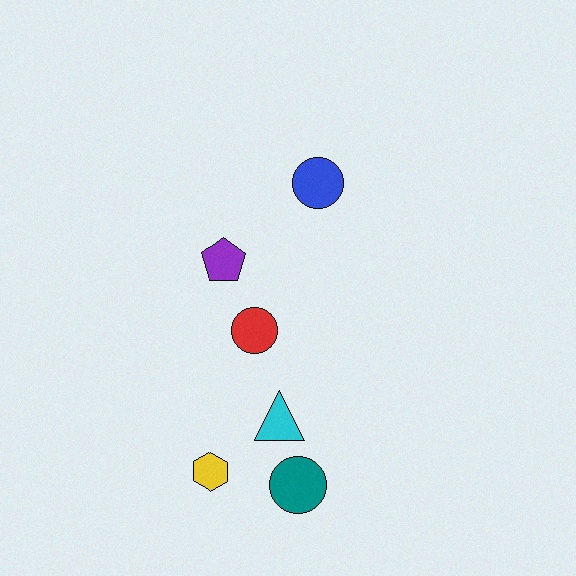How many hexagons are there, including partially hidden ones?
There is 1 hexagon.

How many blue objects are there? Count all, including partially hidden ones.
There is 1 blue object.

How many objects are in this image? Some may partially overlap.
There are 6 objects.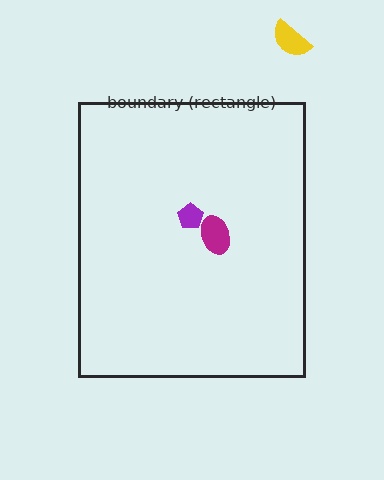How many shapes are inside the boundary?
2 inside, 1 outside.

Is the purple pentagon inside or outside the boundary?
Inside.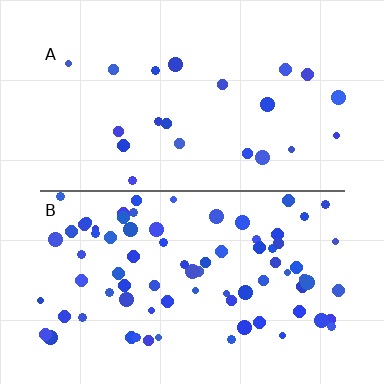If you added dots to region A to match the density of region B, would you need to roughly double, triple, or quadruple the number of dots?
Approximately quadruple.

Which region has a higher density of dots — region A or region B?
B (the bottom).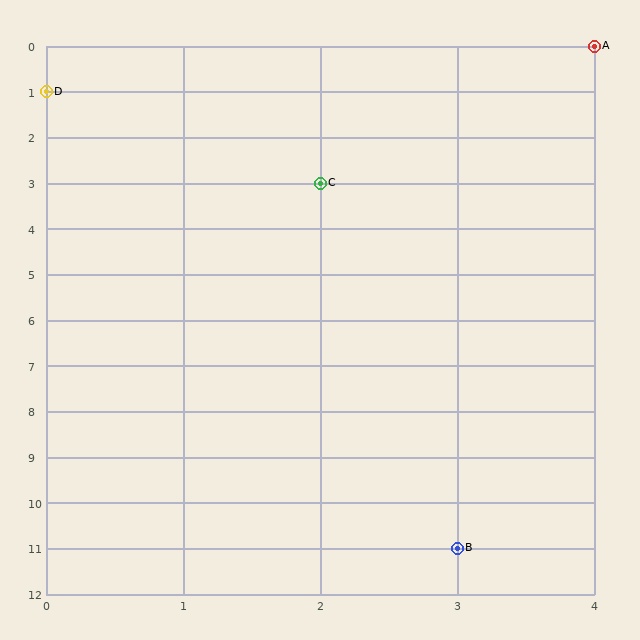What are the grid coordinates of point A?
Point A is at grid coordinates (4, 0).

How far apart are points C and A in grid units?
Points C and A are 2 columns and 3 rows apart (about 3.6 grid units diagonally).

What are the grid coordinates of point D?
Point D is at grid coordinates (0, 1).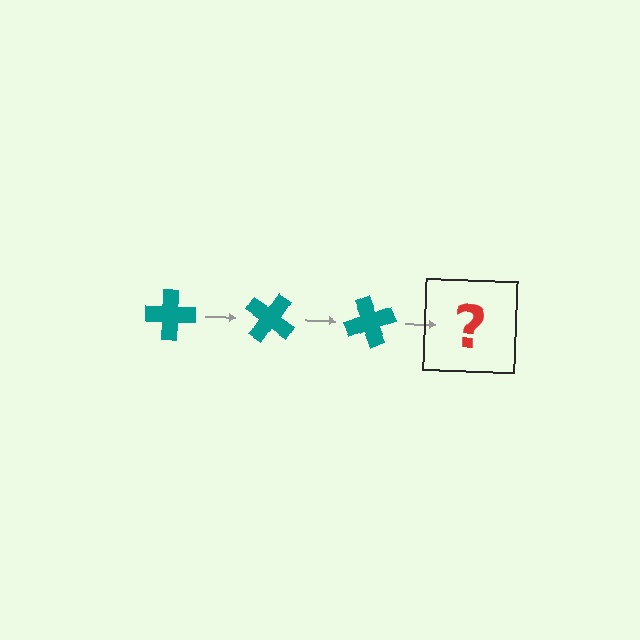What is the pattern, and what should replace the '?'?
The pattern is that the cross rotates 35 degrees each step. The '?' should be a teal cross rotated 105 degrees.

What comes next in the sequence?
The next element should be a teal cross rotated 105 degrees.